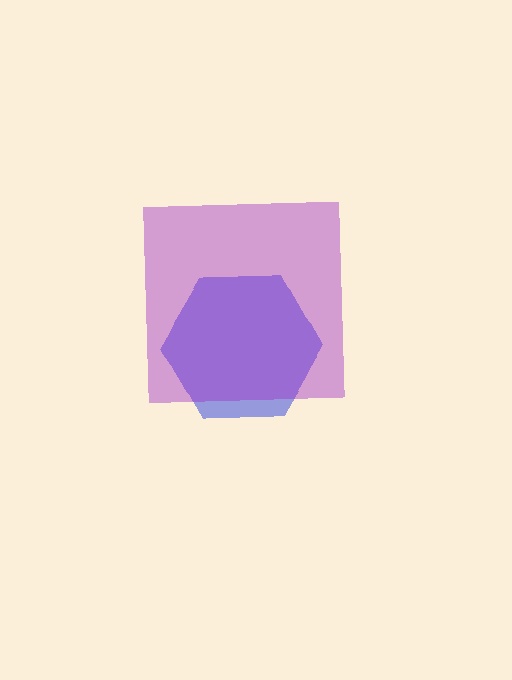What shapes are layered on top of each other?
The layered shapes are: a blue hexagon, a purple square.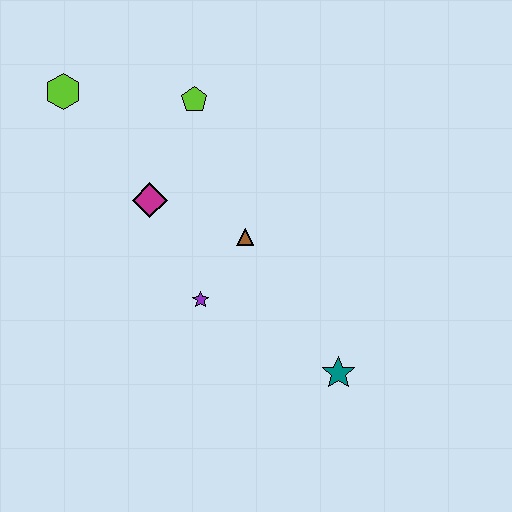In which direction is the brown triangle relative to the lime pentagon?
The brown triangle is below the lime pentagon.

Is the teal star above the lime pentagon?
No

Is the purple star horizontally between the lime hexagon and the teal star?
Yes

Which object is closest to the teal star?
The purple star is closest to the teal star.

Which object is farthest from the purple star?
The lime hexagon is farthest from the purple star.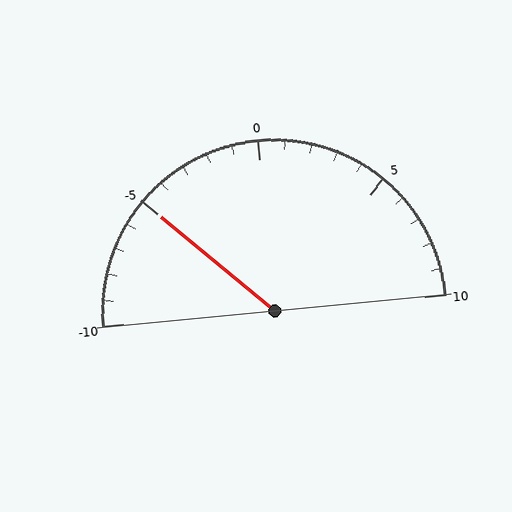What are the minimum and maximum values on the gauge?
The gauge ranges from -10 to 10.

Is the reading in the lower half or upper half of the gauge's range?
The reading is in the lower half of the range (-10 to 10).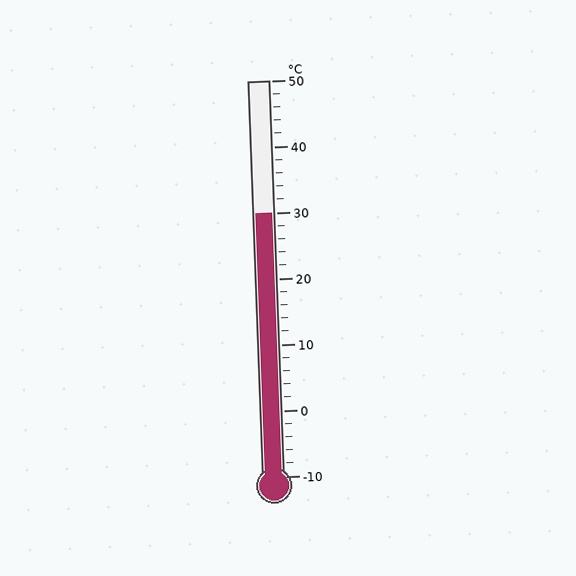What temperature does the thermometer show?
The thermometer shows approximately 30°C.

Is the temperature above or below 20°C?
The temperature is above 20°C.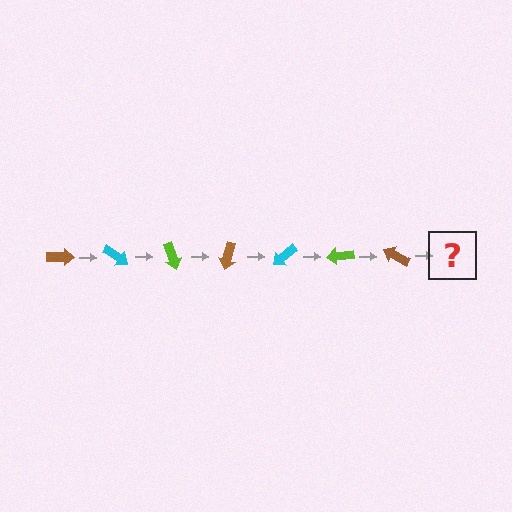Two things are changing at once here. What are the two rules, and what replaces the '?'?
The two rules are that it rotates 35 degrees each step and the color cycles through brown, cyan, and lime. The '?' should be a cyan arrow, rotated 245 degrees from the start.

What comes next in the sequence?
The next element should be a cyan arrow, rotated 245 degrees from the start.